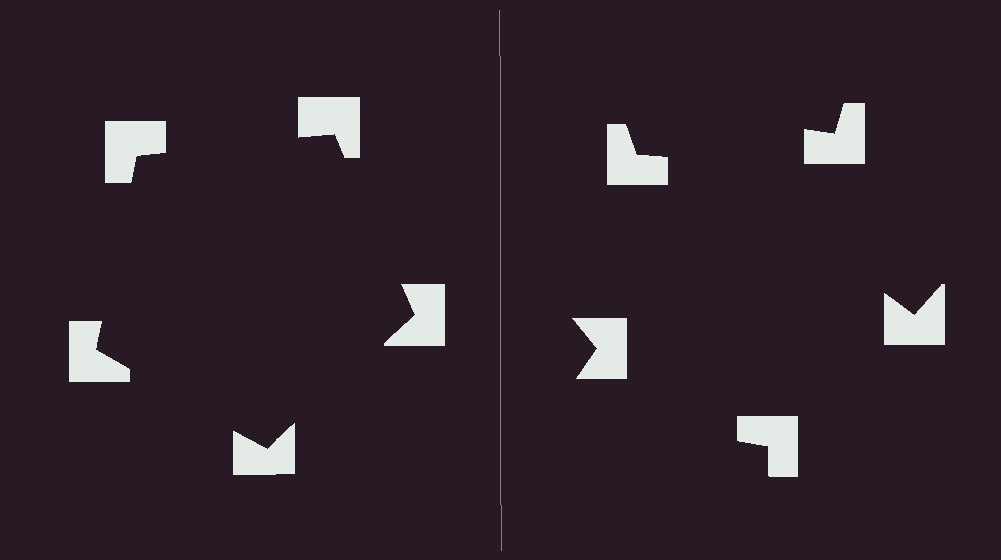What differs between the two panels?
The notched squares are positioned identically on both sides; only the wedge orientations differ. On the left they align to a pentagon; on the right they are misaligned.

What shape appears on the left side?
An illusory pentagon.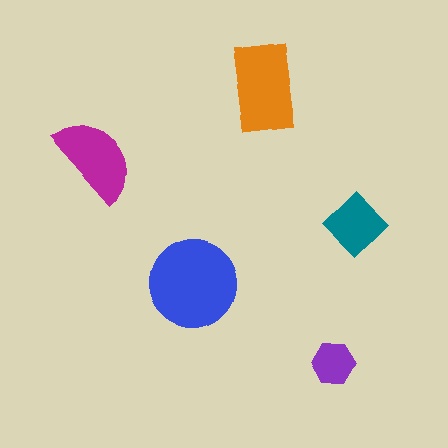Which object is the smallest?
The purple hexagon.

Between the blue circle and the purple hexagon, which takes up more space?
The blue circle.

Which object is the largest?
The blue circle.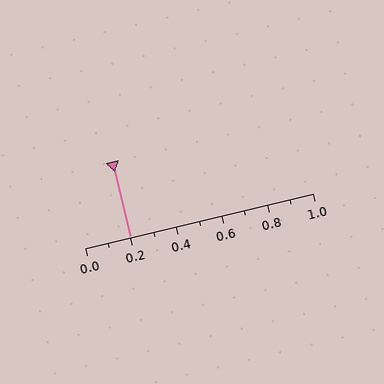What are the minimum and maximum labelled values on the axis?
The axis runs from 0.0 to 1.0.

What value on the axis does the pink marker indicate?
The marker indicates approximately 0.2.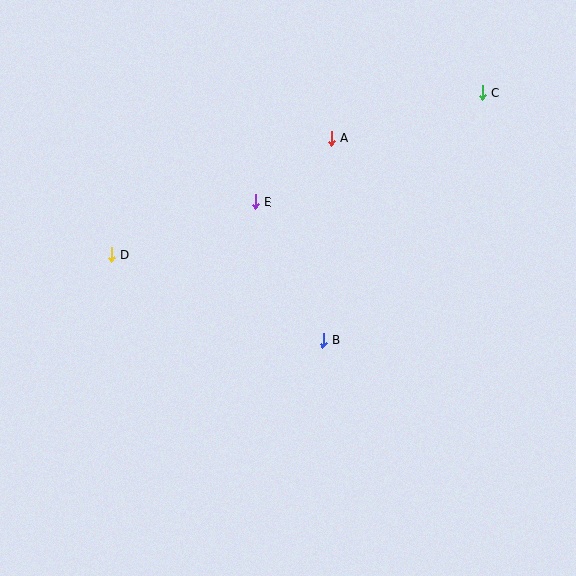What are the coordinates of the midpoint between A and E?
The midpoint between A and E is at (293, 170).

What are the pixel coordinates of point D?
Point D is at (111, 255).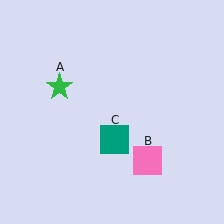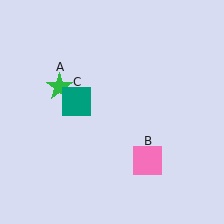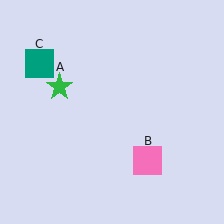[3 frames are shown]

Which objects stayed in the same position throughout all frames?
Green star (object A) and pink square (object B) remained stationary.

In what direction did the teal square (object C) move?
The teal square (object C) moved up and to the left.